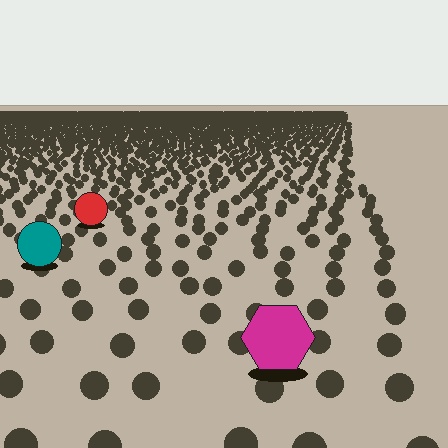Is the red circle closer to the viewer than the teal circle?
No. The teal circle is closer — you can tell from the texture gradient: the ground texture is coarser near it.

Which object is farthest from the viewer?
The red circle is farthest from the viewer. It appears smaller and the ground texture around it is denser.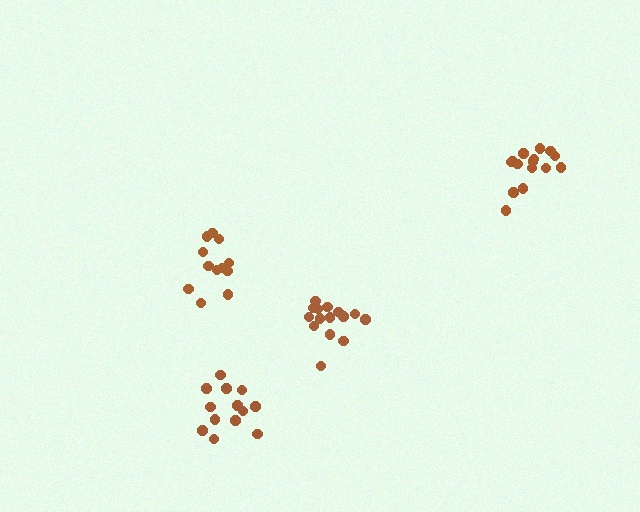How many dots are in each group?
Group 1: 13 dots, Group 2: 15 dots, Group 3: 15 dots, Group 4: 12 dots (55 total).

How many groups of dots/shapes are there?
There are 4 groups.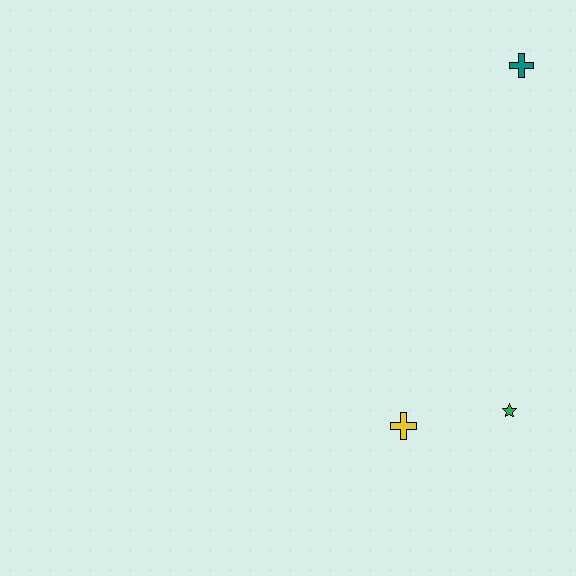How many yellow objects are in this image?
There is 1 yellow object.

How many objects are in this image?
There are 3 objects.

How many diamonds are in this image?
There are no diamonds.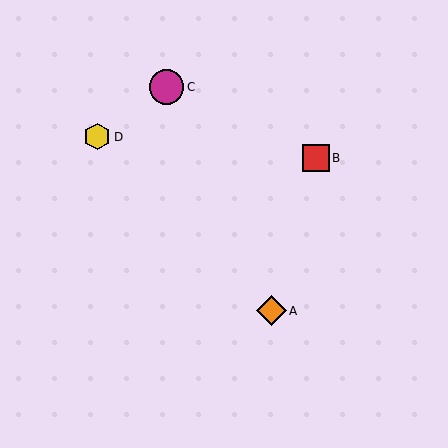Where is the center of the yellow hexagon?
The center of the yellow hexagon is at (97, 137).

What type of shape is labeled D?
Shape D is a yellow hexagon.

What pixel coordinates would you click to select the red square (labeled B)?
Click at (316, 158) to select the red square B.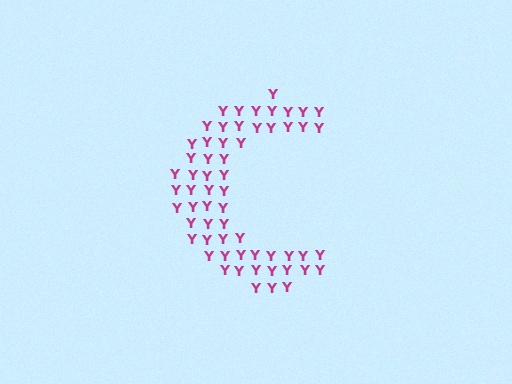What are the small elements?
The small elements are letter Y's.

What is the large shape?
The large shape is the letter C.